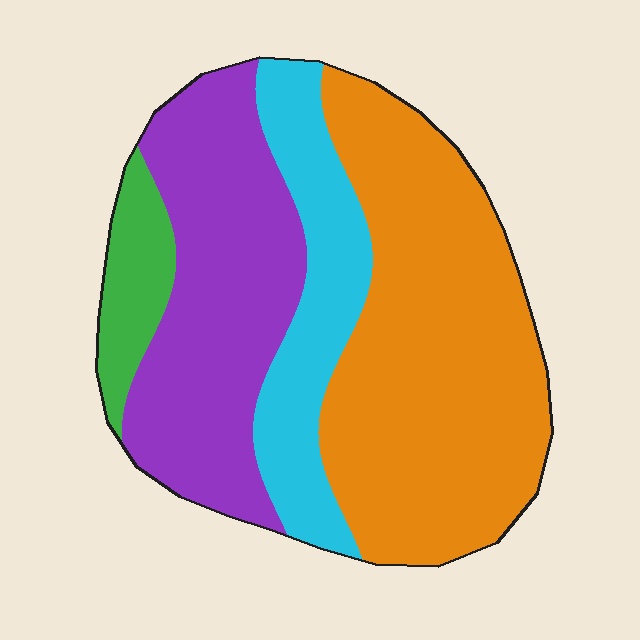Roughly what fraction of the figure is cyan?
Cyan covers roughly 20% of the figure.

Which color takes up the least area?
Green, at roughly 10%.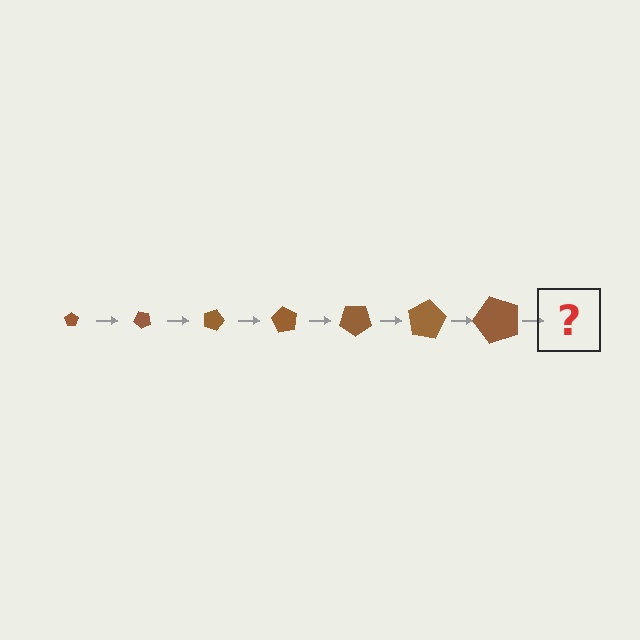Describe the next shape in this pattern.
It should be a pentagon, larger than the previous one and rotated 315 degrees from the start.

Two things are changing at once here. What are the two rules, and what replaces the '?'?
The two rules are that the pentagon grows larger each step and it rotates 45 degrees each step. The '?' should be a pentagon, larger than the previous one and rotated 315 degrees from the start.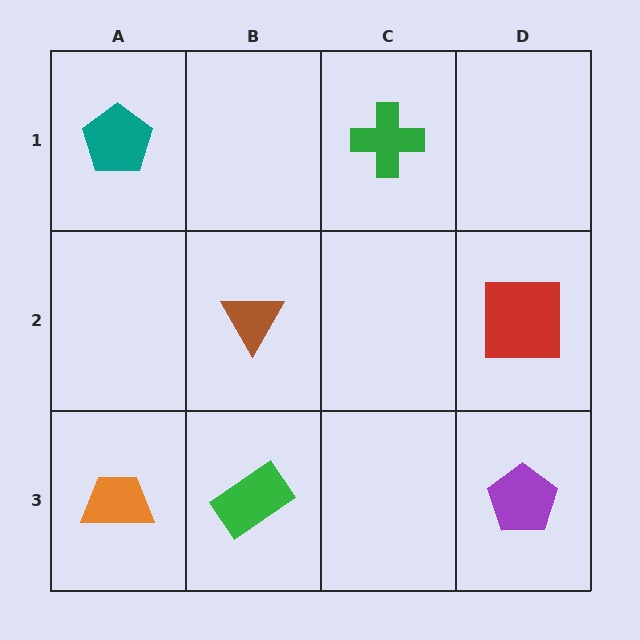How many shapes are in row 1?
2 shapes.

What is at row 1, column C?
A green cross.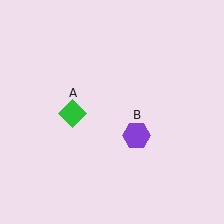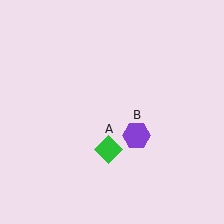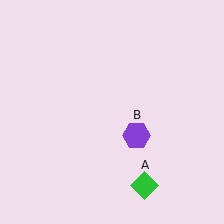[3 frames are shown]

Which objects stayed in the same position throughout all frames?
Purple hexagon (object B) remained stationary.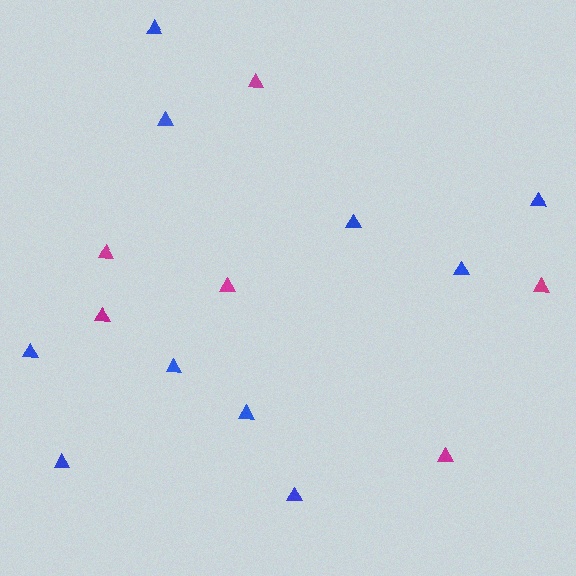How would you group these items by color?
There are 2 groups: one group of magenta triangles (6) and one group of blue triangles (10).